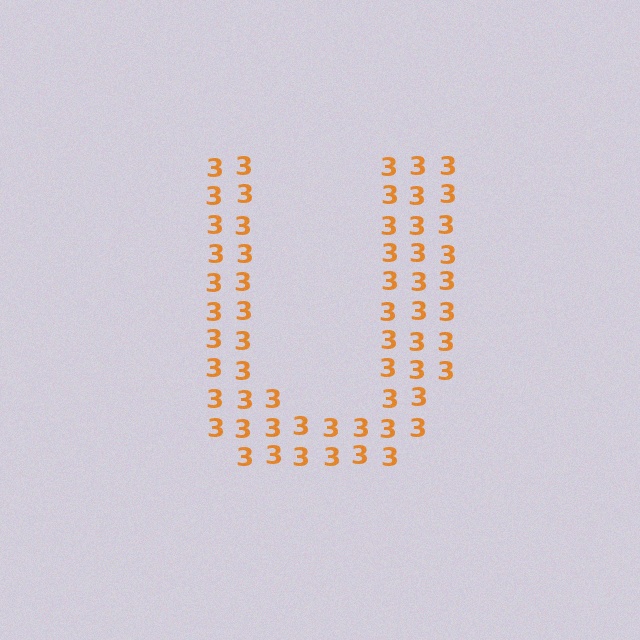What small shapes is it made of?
It is made of small digit 3's.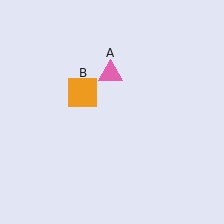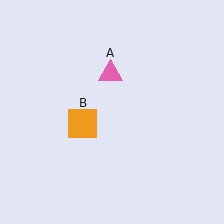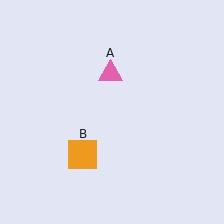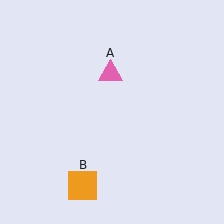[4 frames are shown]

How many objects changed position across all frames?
1 object changed position: orange square (object B).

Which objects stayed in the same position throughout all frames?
Pink triangle (object A) remained stationary.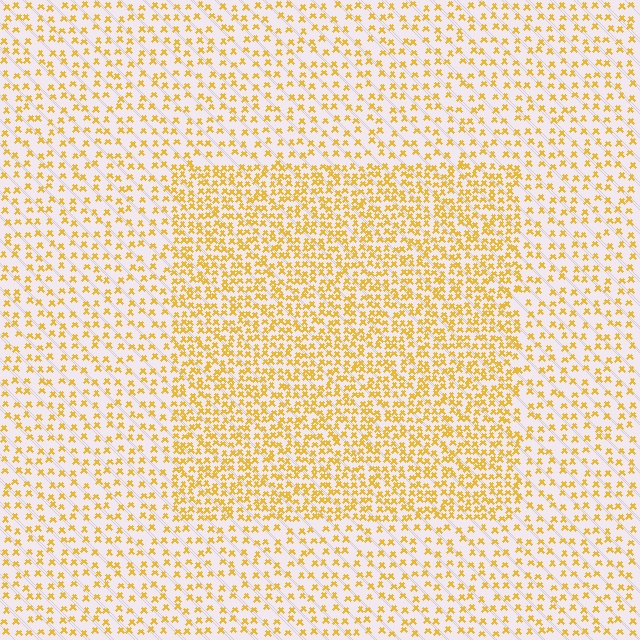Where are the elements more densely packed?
The elements are more densely packed inside the rectangle boundary.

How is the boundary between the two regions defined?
The boundary is defined by a change in element density (approximately 2.0x ratio). All elements are the same color, size, and shape.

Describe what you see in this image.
The image contains small yellow elements arranged at two different densities. A rectangle-shaped region is visible where the elements are more densely packed than the surrounding area.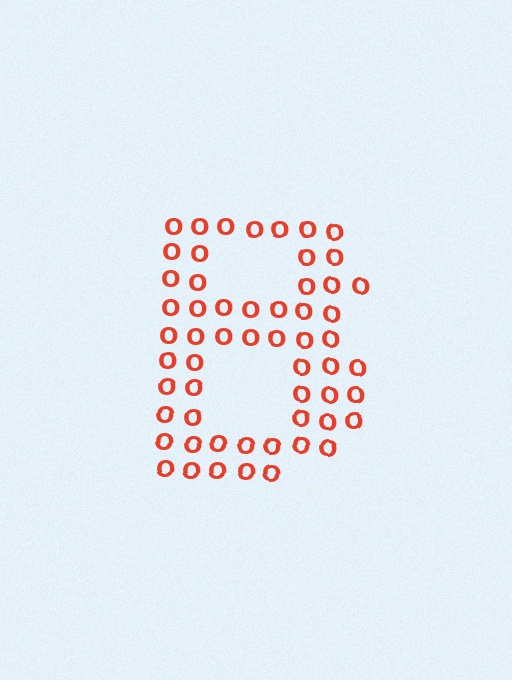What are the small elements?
The small elements are letter O's.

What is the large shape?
The large shape is the letter B.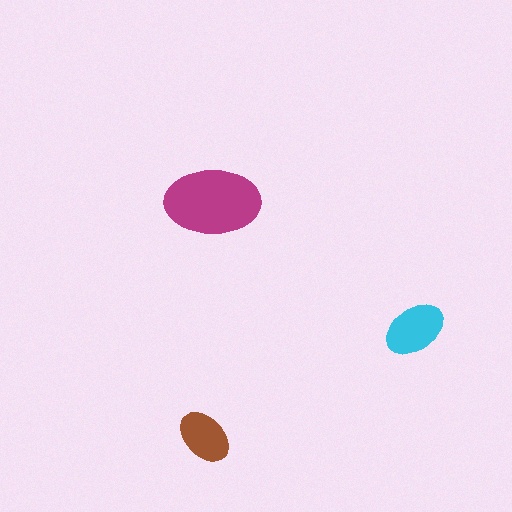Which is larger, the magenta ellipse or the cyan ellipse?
The magenta one.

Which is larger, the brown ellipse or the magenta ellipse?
The magenta one.